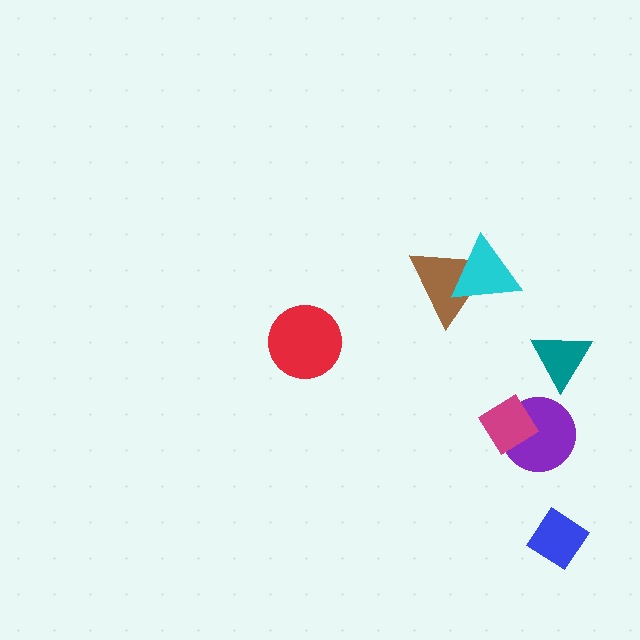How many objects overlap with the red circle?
0 objects overlap with the red circle.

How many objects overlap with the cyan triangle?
1 object overlaps with the cyan triangle.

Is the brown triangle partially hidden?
Yes, it is partially covered by another shape.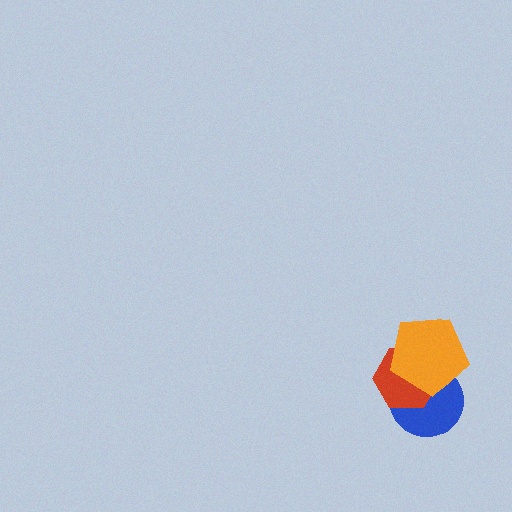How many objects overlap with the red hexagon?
2 objects overlap with the red hexagon.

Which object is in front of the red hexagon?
The orange pentagon is in front of the red hexagon.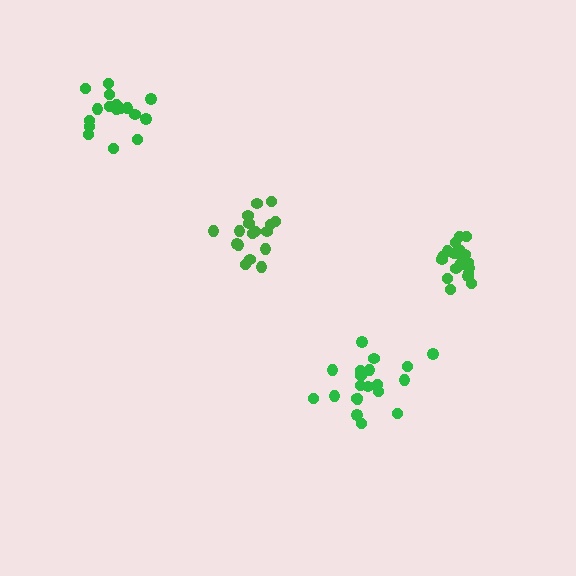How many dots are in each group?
Group 1: 17 dots, Group 2: 19 dots, Group 3: 21 dots, Group 4: 17 dots (74 total).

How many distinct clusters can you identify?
There are 4 distinct clusters.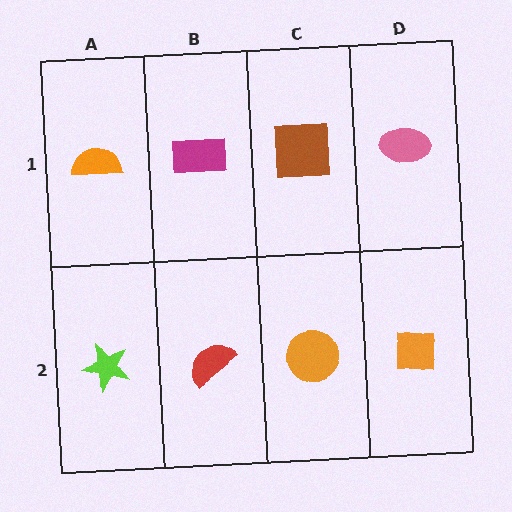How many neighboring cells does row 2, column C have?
3.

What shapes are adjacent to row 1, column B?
A red semicircle (row 2, column B), an orange semicircle (row 1, column A), a brown square (row 1, column C).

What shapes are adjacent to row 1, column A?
A lime star (row 2, column A), a magenta rectangle (row 1, column B).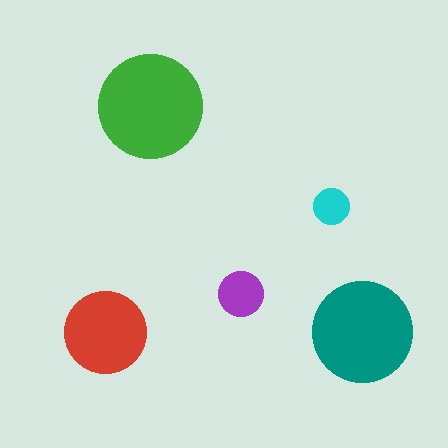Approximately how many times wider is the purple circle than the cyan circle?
About 1.5 times wider.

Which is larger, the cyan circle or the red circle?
The red one.